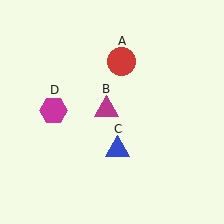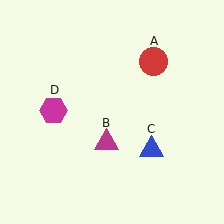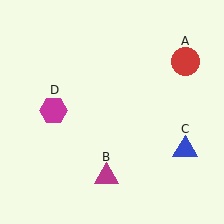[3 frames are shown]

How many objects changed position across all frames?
3 objects changed position: red circle (object A), magenta triangle (object B), blue triangle (object C).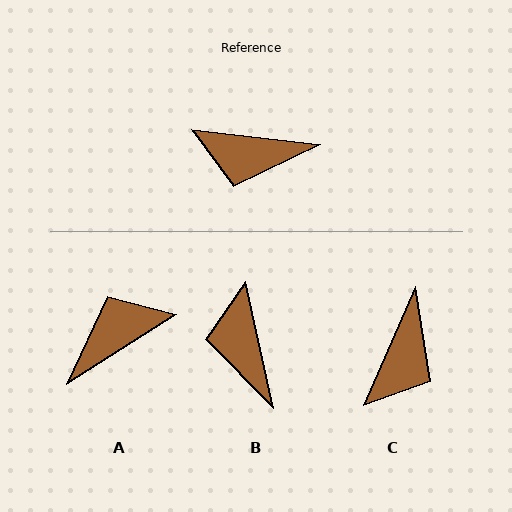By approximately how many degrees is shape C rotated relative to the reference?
Approximately 73 degrees counter-clockwise.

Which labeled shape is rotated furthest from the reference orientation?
A, about 141 degrees away.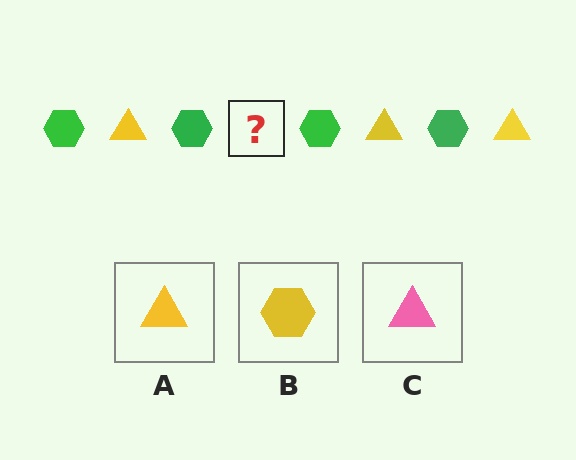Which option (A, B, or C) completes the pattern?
A.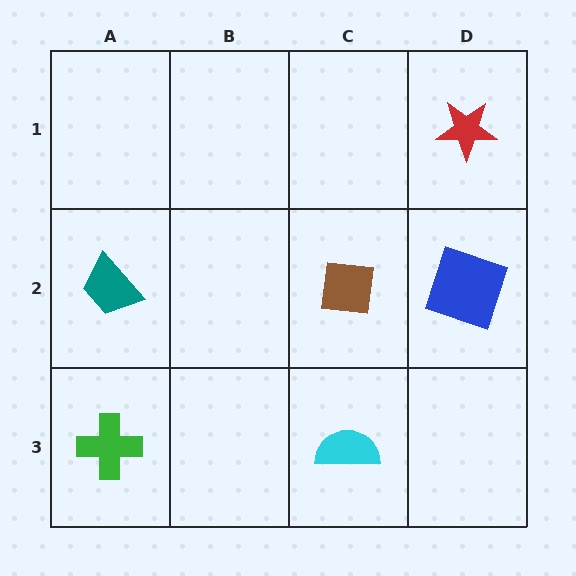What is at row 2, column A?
A teal trapezoid.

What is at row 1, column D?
A red star.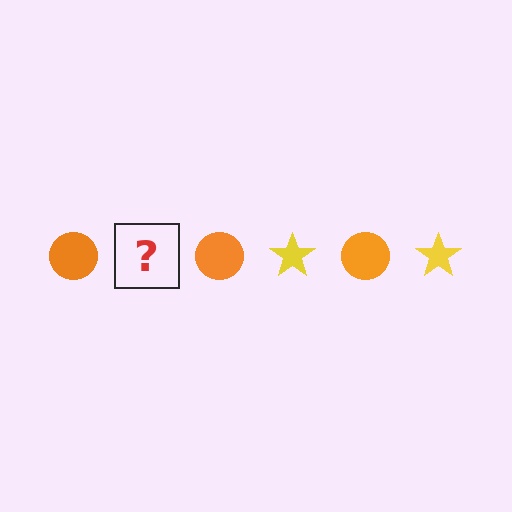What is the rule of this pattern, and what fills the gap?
The rule is that the pattern alternates between orange circle and yellow star. The gap should be filled with a yellow star.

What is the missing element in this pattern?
The missing element is a yellow star.